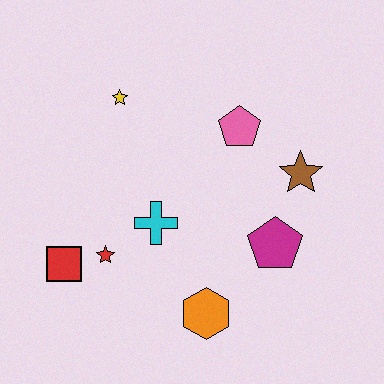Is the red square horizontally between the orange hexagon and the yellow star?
No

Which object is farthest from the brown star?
The red square is farthest from the brown star.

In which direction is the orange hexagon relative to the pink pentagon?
The orange hexagon is below the pink pentagon.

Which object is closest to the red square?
The red star is closest to the red square.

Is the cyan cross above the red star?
Yes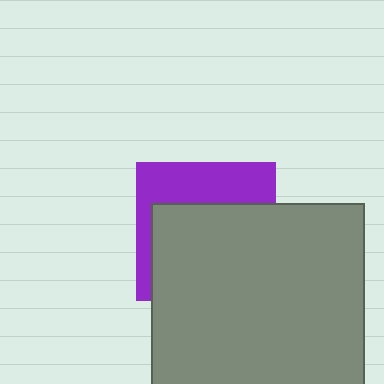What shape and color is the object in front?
The object in front is a gray square.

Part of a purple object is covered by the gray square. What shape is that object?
It is a square.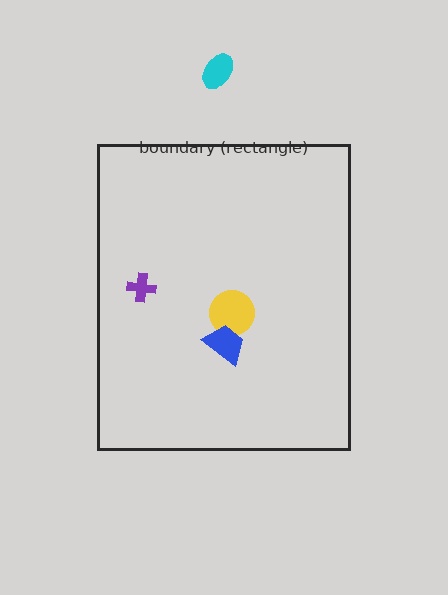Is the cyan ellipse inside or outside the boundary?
Outside.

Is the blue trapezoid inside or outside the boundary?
Inside.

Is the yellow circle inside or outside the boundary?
Inside.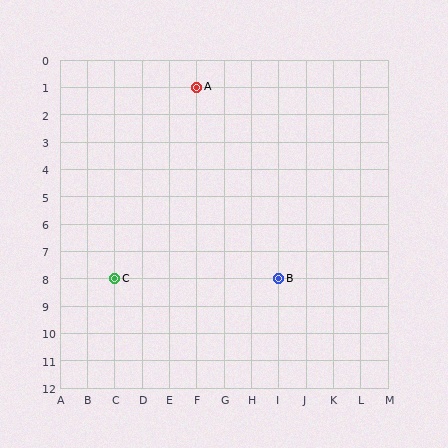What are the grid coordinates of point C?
Point C is at grid coordinates (C, 8).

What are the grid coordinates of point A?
Point A is at grid coordinates (F, 1).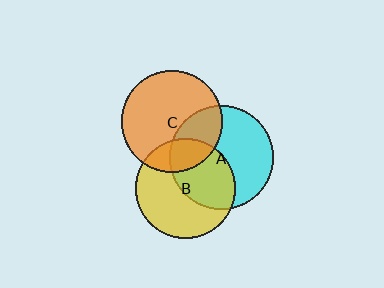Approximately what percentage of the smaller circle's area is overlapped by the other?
Approximately 30%.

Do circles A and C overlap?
Yes.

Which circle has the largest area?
Circle A (cyan).